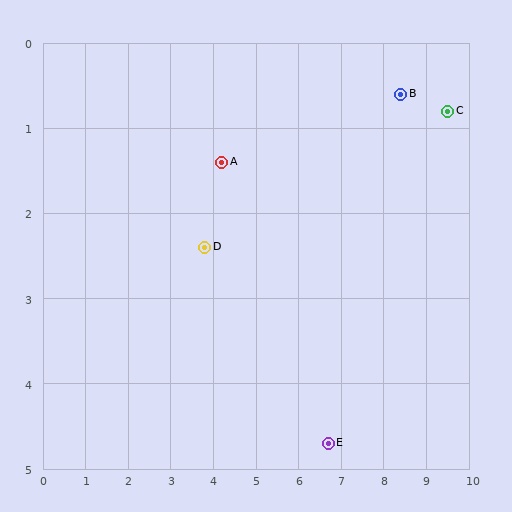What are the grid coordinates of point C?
Point C is at approximately (9.5, 0.8).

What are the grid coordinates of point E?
Point E is at approximately (6.7, 4.7).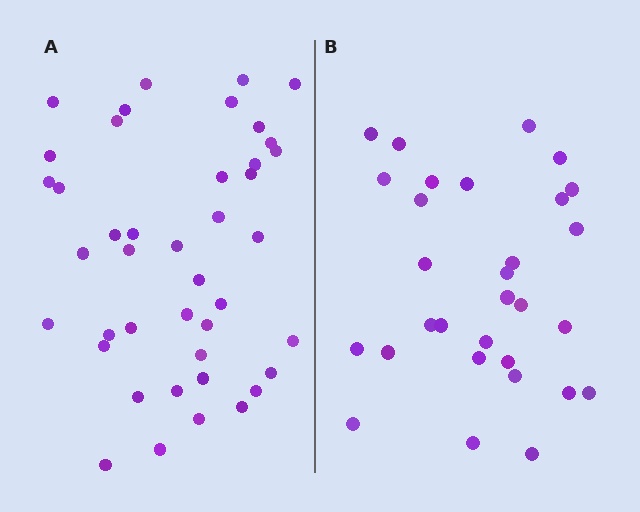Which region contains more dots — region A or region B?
Region A (the left region) has more dots.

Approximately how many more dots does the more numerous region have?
Region A has roughly 12 or so more dots than region B.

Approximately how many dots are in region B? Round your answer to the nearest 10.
About 30 dots.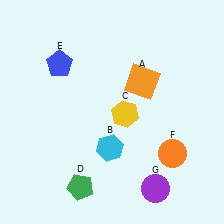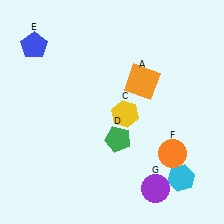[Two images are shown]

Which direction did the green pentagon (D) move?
The green pentagon (D) moved up.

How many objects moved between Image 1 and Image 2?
3 objects moved between the two images.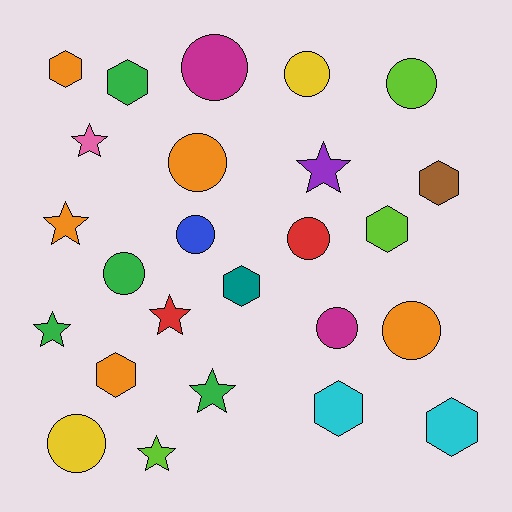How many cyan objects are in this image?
There are 2 cyan objects.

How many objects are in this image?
There are 25 objects.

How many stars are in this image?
There are 7 stars.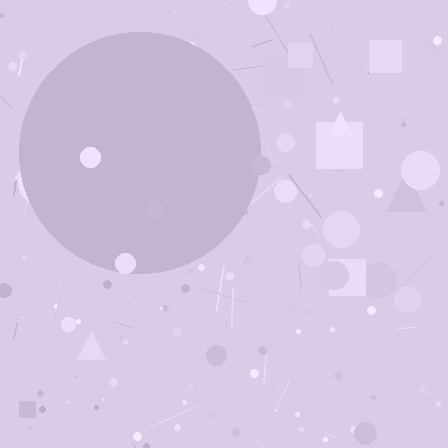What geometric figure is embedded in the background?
A circle is embedded in the background.